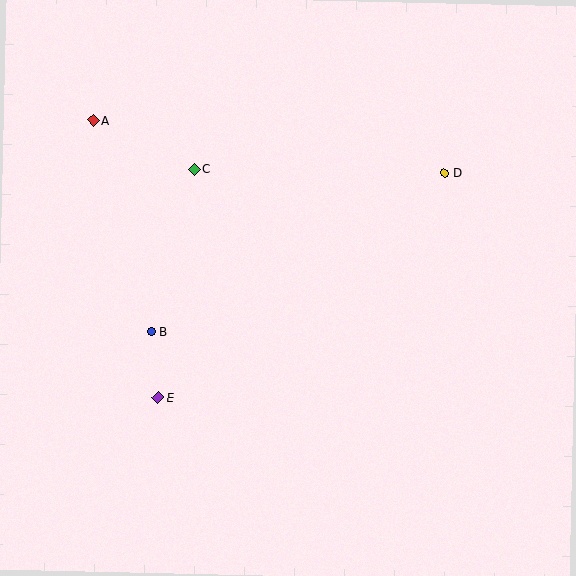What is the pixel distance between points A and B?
The distance between A and B is 219 pixels.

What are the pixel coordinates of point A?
Point A is at (93, 120).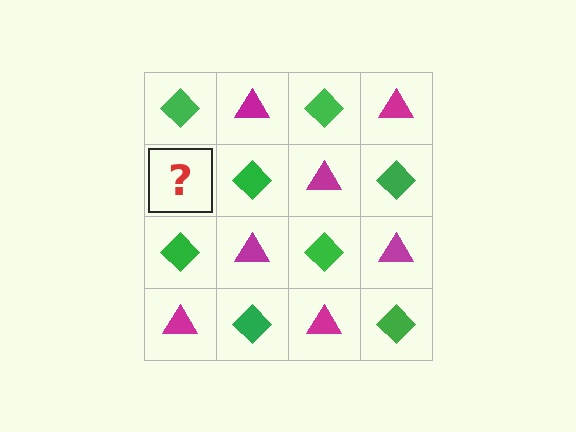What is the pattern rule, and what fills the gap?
The rule is that it alternates green diamond and magenta triangle in a checkerboard pattern. The gap should be filled with a magenta triangle.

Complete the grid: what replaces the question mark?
The question mark should be replaced with a magenta triangle.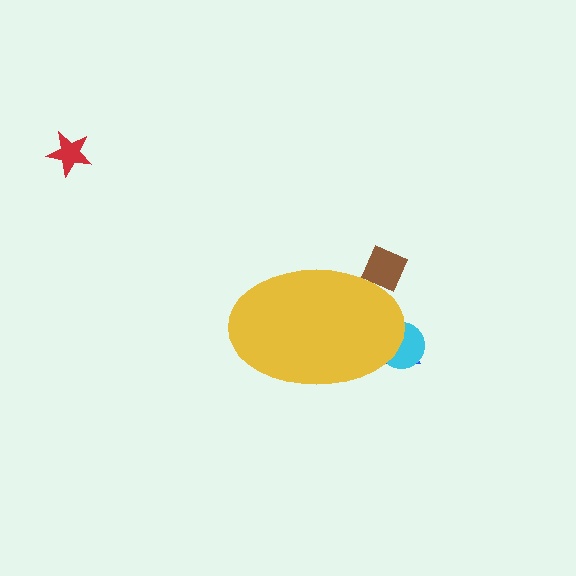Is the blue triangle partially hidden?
Yes, the blue triangle is partially hidden behind the yellow ellipse.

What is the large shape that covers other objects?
A yellow ellipse.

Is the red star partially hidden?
No, the red star is fully visible.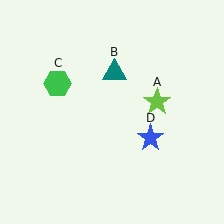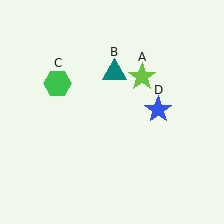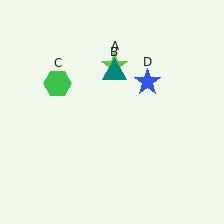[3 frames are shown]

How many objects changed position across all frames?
2 objects changed position: lime star (object A), blue star (object D).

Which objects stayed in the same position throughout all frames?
Teal triangle (object B) and green hexagon (object C) remained stationary.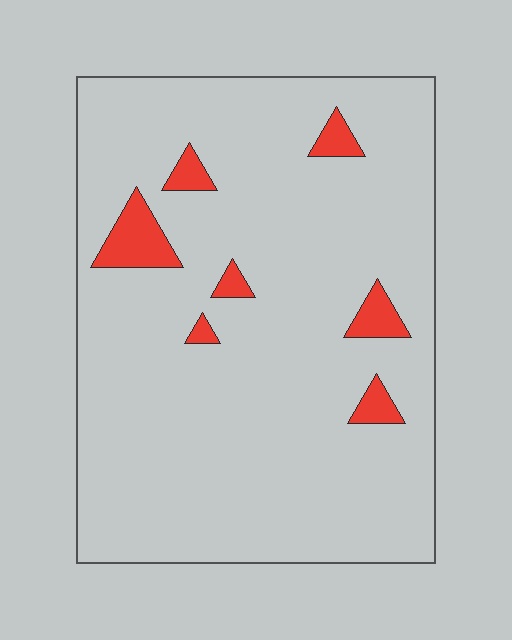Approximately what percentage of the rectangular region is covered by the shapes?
Approximately 5%.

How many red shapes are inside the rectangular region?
7.